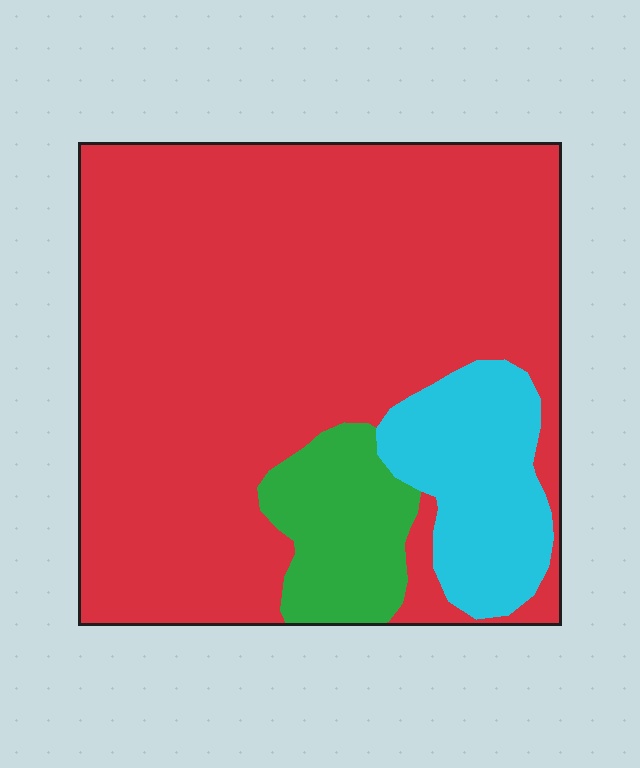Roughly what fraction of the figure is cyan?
Cyan covers roughly 15% of the figure.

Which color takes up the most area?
Red, at roughly 75%.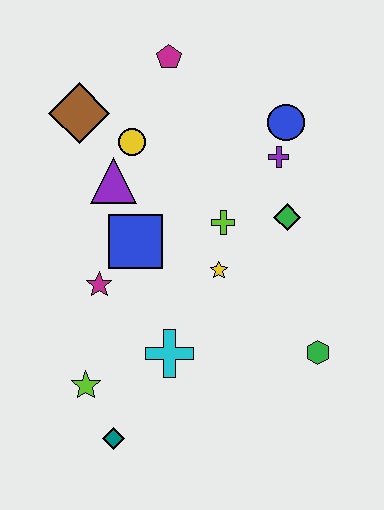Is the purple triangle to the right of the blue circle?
No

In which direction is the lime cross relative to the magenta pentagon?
The lime cross is below the magenta pentagon.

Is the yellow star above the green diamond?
No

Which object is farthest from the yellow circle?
The teal diamond is farthest from the yellow circle.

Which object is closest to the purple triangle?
The yellow circle is closest to the purple triangle.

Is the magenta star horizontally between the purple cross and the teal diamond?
No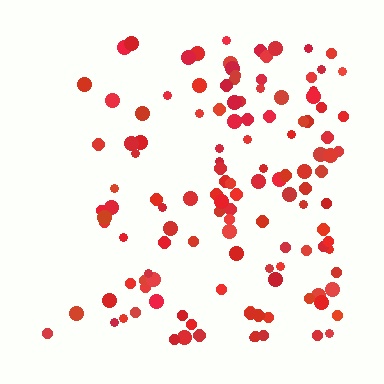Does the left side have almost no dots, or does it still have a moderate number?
Still a moderate number, just noticeably fewer than the right.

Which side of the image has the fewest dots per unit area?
The left.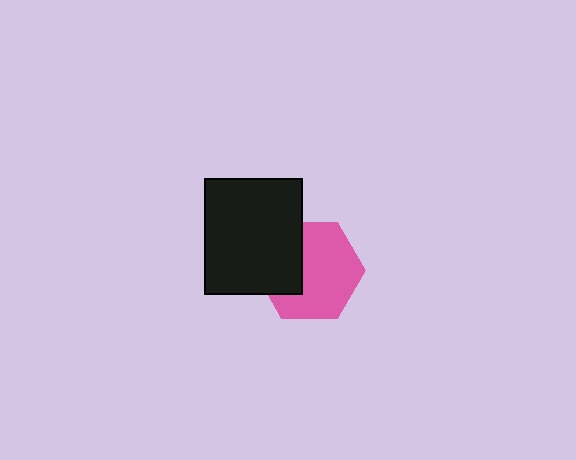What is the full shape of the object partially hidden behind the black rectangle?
The partially hidden object is a pink hexagon.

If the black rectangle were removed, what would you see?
You would see the complete pink hexagon.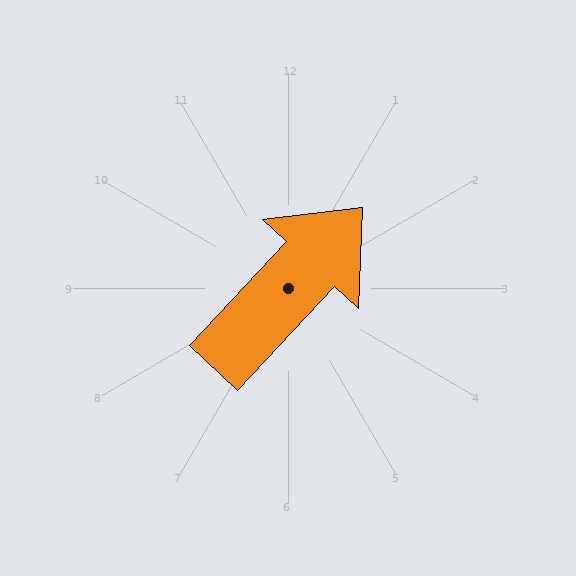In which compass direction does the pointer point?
Northeast.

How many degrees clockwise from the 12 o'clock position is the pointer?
Approximately 43 degrees.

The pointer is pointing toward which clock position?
Roughly 1 o'clock.